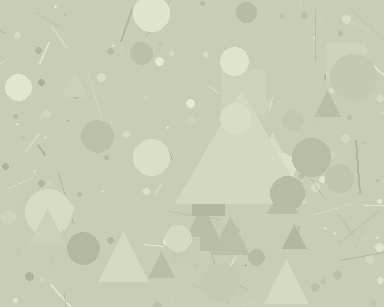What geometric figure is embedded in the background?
A triangle is embedded in the background.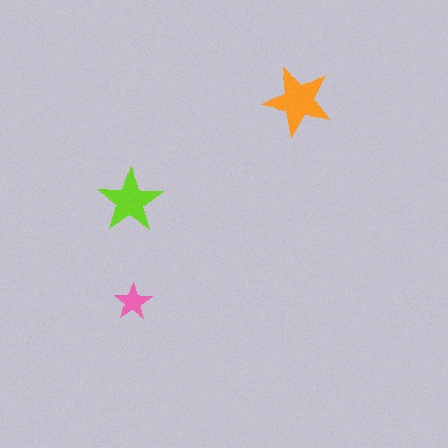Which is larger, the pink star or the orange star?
The orange one.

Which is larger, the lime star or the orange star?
The orange one.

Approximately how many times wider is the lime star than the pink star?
About 2 times wider.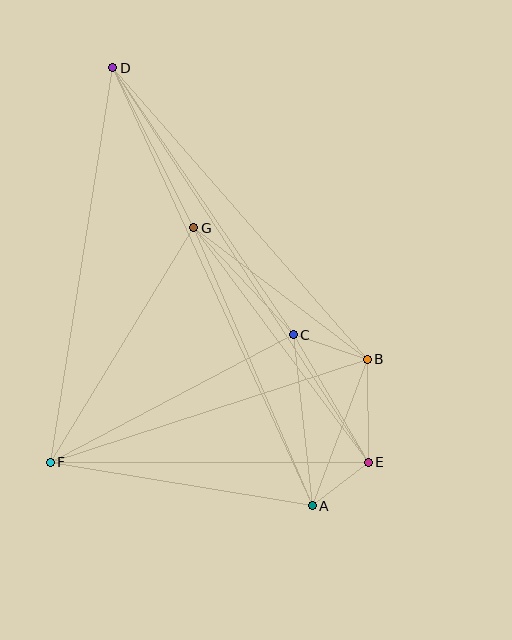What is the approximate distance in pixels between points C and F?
The distance between C and F is approximately 274 pixels.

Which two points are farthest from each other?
Points A and D are farthest from each other.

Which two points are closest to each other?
Points A and E are closest to each other.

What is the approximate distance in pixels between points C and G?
The distance between C and G is approximately 146 pixels.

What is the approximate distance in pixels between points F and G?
The distance between F and G is approximately 275 pixels.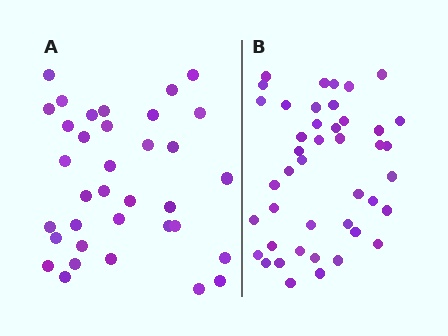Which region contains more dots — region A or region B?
Region B (the right region) has more dots.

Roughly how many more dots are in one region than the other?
Region B has roughly 8 or so more dots than region A.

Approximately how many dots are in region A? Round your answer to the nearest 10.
About 40 dots. (The exact count is 35, which rounds to 40.)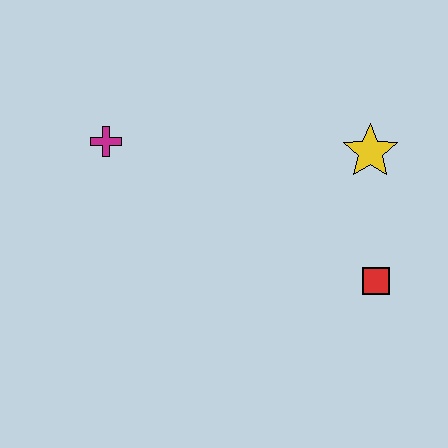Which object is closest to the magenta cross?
The yellow star is closest to the magenta cross.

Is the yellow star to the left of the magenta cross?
No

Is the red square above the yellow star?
No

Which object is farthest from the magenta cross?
The red square is farthest from the magenta cross.